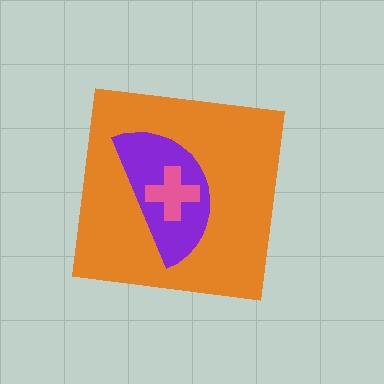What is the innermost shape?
The pink cross.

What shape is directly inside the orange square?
The purple semicircle.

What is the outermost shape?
The orange square.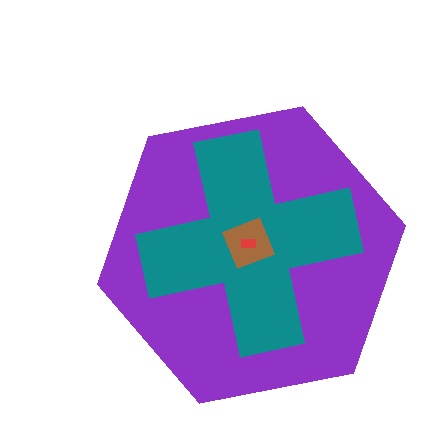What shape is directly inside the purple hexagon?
The teal cross.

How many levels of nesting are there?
4.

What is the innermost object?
The red rectangle.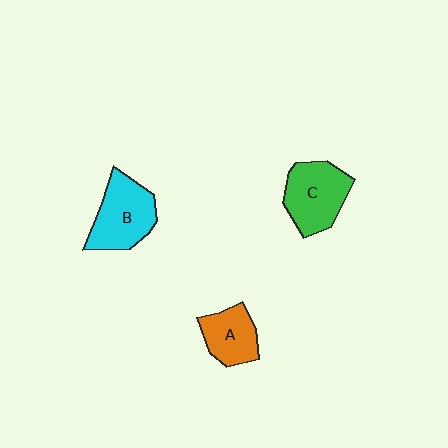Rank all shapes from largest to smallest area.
From largest to smallest: C (green), B (cyan), A (orange).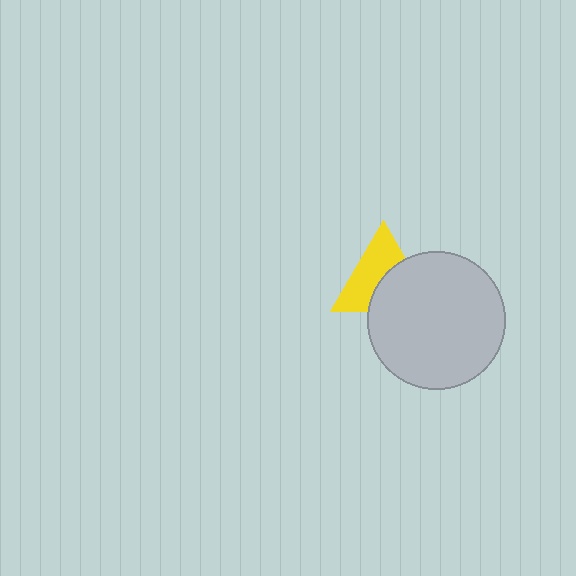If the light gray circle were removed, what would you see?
You would see the complete yellow triangle.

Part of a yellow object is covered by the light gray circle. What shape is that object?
It is a triangle.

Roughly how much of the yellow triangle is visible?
About half of it is visible (roughly 55%).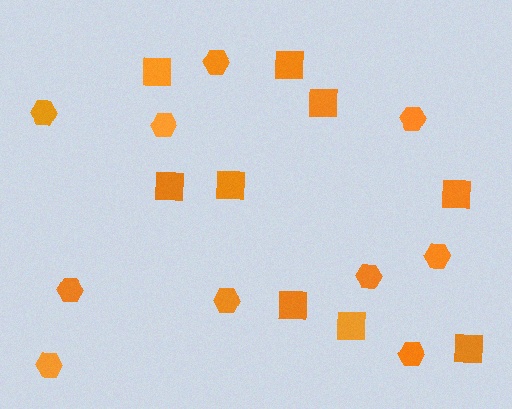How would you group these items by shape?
There are 2 groups: one group of hexagons (10) and one group of squares (9).